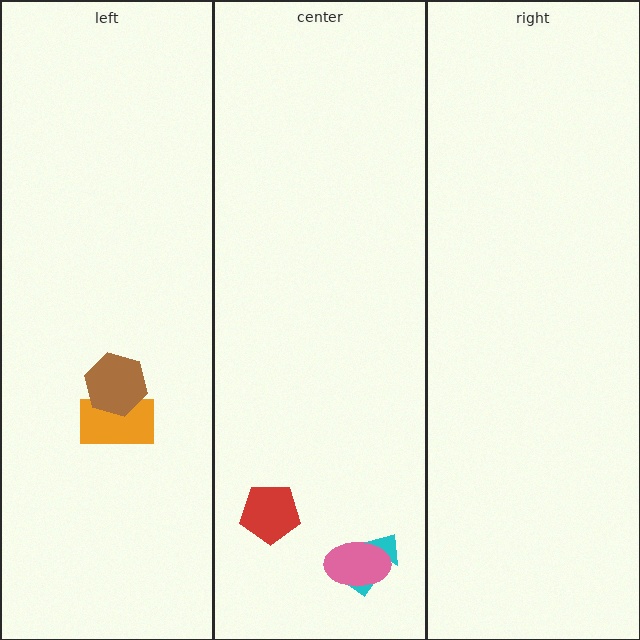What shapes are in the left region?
The orange rectangle, the brown hexagon.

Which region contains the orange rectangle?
The left region.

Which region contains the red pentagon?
The center region.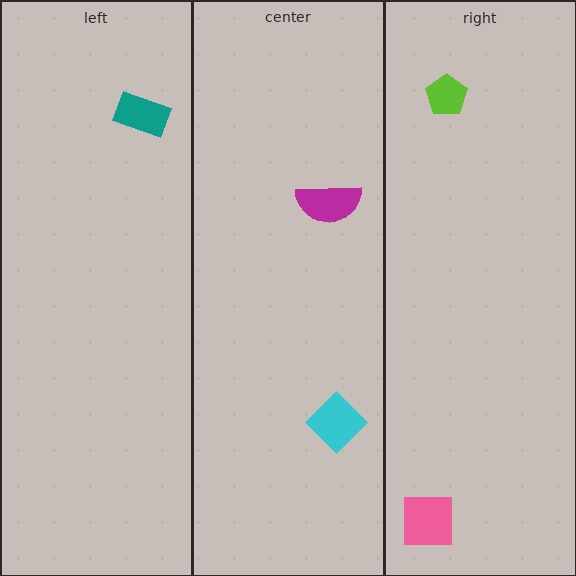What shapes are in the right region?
The lime pentagon, the pink square.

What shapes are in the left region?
The teal rectangle.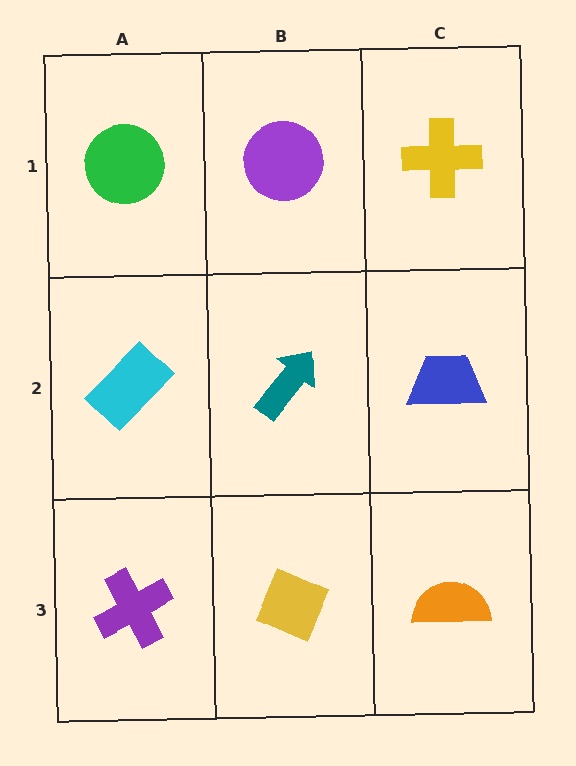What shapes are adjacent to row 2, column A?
A green circle (row 1, column A), a purple cross (row 3, column A), a teal arrow (row 2, column B).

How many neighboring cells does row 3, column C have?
2.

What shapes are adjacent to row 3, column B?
A teal arrow (row 2, column B), a purple cross (row 3, column A), an orange semicircle (row 3, column C).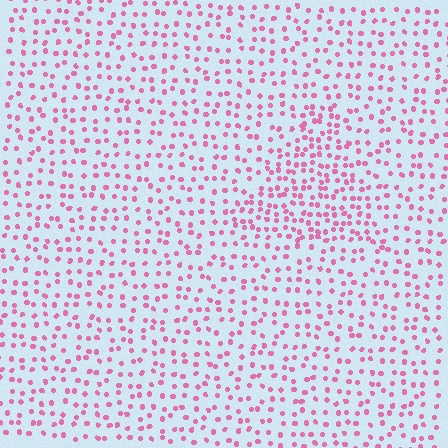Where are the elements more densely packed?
The elements are more densely packed inside the triangle boundary.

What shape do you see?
I see a triangle.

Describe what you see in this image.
The image contains small pink elements arranged at two different densities. A triangle-shaped region is visible where the elements are more densely packed than the surrounding area.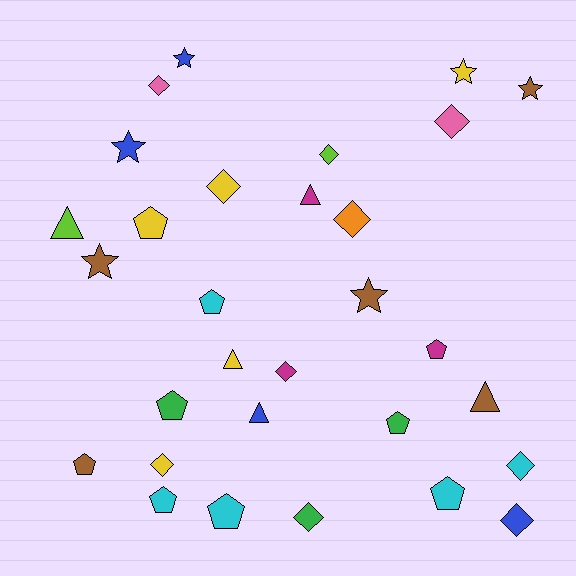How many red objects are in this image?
There are no red objects.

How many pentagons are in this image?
There are 9 pentagons.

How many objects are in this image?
There are 30 objects.